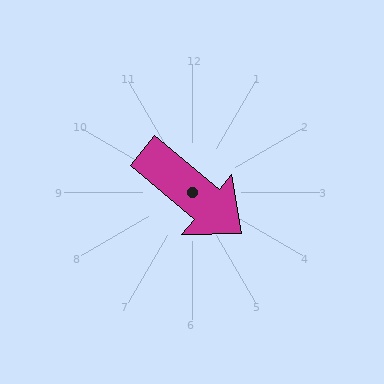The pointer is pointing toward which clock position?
Roughly 4 o'clock.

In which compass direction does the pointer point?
Southeast.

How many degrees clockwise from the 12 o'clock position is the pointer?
Approximately 130 degrees.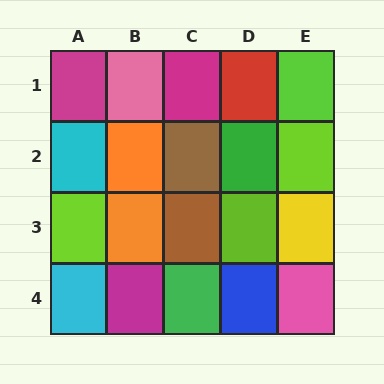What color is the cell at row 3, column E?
Yellow.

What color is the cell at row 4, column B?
Magenta.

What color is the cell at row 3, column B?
Orange.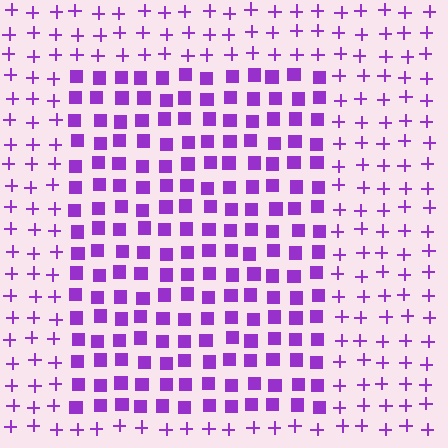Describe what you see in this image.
The image is filled with small purple elements arranged in a uniform grid. A rectangle-shaped region contains squares, while the surrounding area contains plus signs. The boundary is defined purely by the change in element shape.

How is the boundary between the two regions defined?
The boundary is defined by a change in element shape: squares inside vs. plus signs outside. All elements share the same color and spacing.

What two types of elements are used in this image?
The image uses squares inside the rectangle region and plus signs outside it.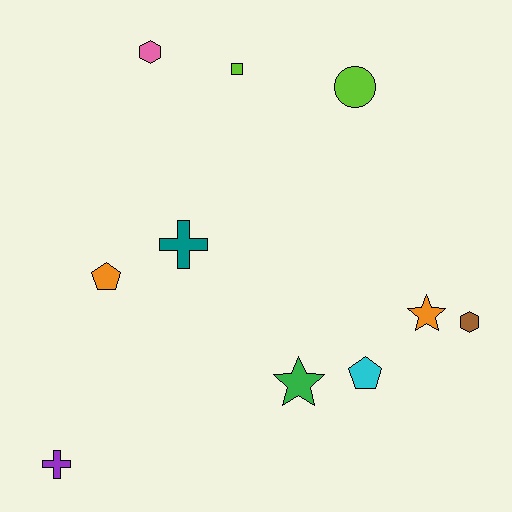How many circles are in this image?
There is 1 circle.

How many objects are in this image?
There are 10 objects.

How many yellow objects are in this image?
There are no yellow objects.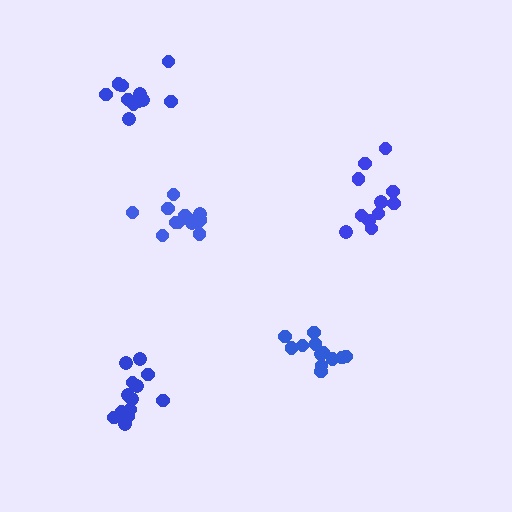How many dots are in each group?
Group 1: 12 dots, Group 2: 12 dots, Group 3: 11 dots, Group 4: 14 dots, Group 5: 11 dots (60 total).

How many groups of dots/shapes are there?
There are 5 groups.